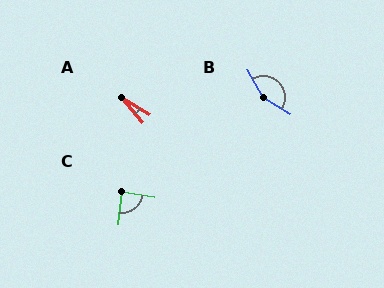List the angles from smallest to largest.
A (20°), C (86°), B (151°).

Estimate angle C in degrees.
Approximately 86 degrees.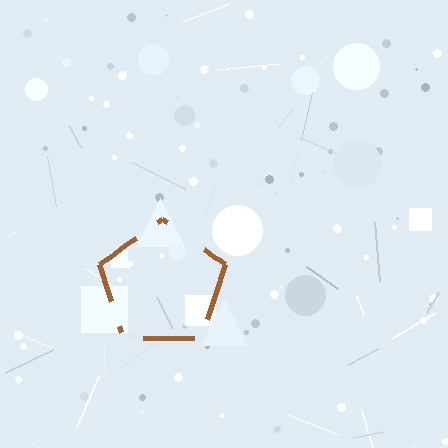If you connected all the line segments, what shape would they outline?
They would outline a pentagon.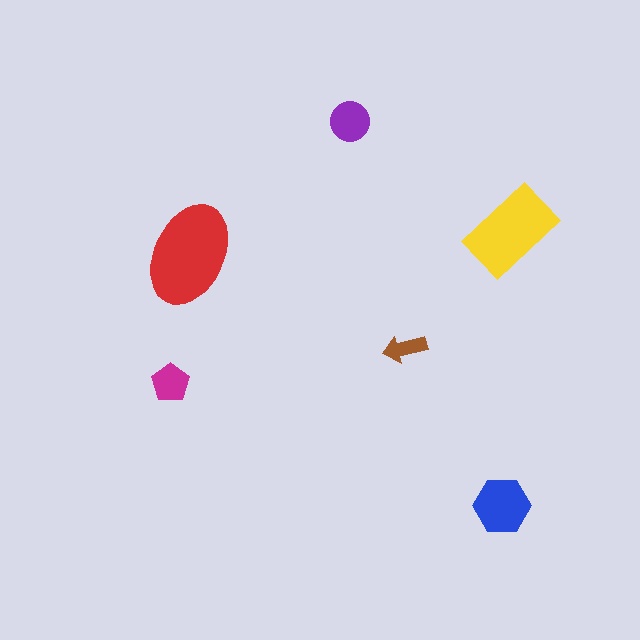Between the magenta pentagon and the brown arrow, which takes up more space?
The magenta pentagon.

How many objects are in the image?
There are 6 objects in the image.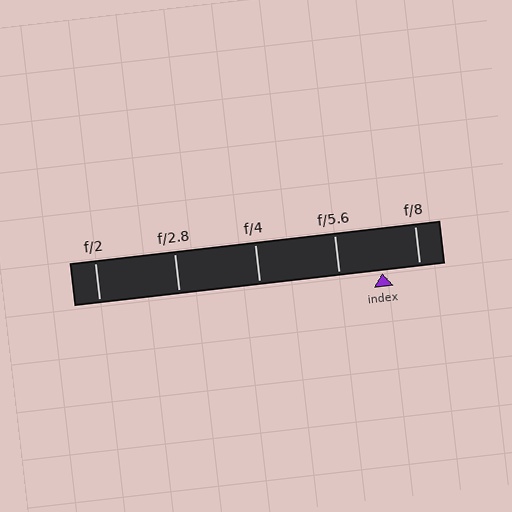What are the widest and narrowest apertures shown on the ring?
The widest aperture shown is f/2 and the narrowest is f/8.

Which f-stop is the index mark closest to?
The index mark is closest to f/8.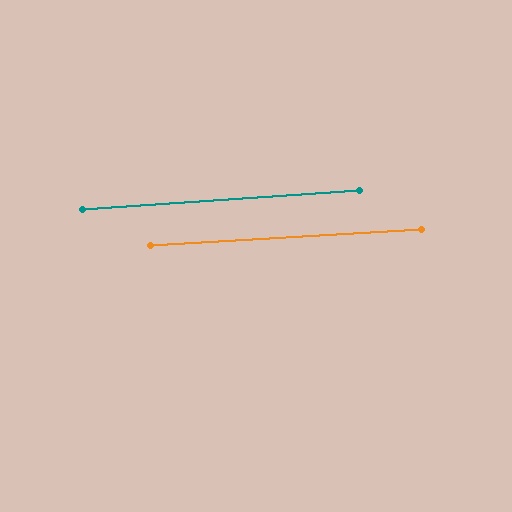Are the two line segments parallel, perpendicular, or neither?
Parallel — their directions differ by only 0.6°.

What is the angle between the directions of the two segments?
Approximately 1 degree.